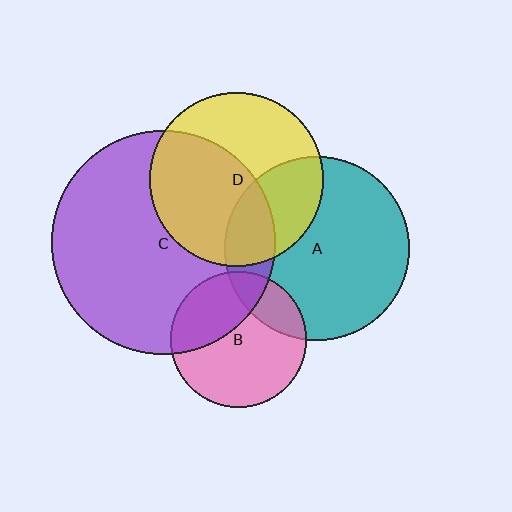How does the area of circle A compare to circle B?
Approximately 1.8 times.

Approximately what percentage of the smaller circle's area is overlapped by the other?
Approximately 30%.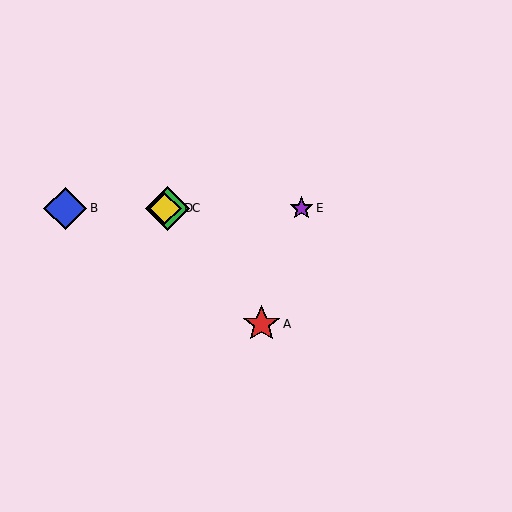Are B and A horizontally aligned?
No, B is at y≈209 and A is at y≈324.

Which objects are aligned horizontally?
Objects B, C, D, E are aligned horizontally.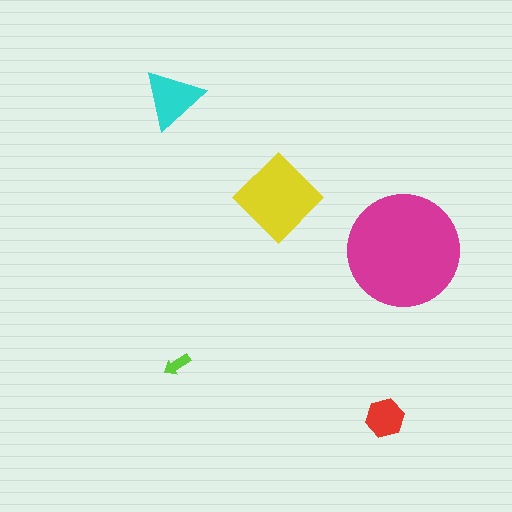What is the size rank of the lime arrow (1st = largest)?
5th.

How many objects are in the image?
There are 5 objects in the image.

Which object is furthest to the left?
The cyan triangle is leftmost.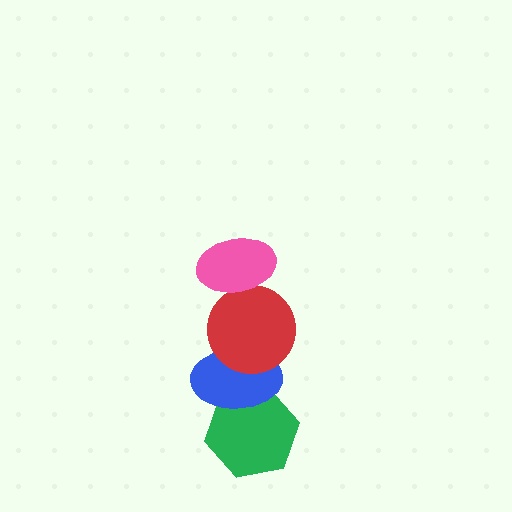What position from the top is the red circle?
The red circle is 2nd from the top.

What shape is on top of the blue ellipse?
The red circle is on top of the blue ellipse.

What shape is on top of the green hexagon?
The blue ellipse is on top of the green hexagon.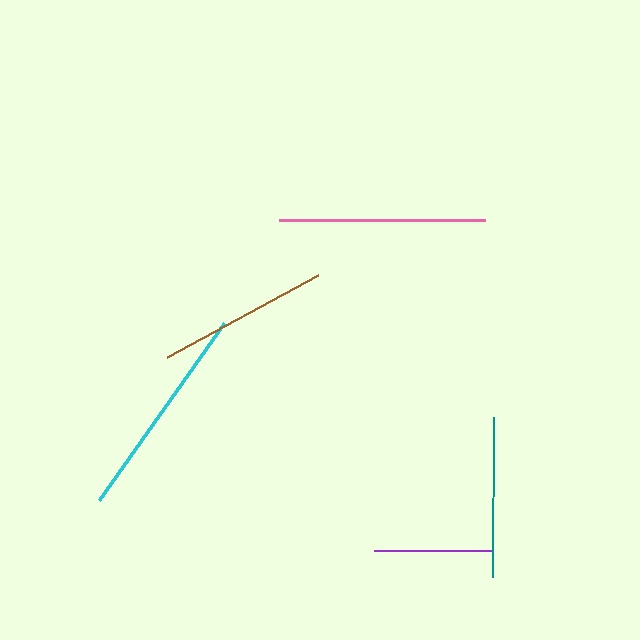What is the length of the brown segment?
The brown segment is approximately 172 pixels long.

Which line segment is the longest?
The cyan line is the longest at approximately 217 pixels.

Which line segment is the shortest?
The purple line is the shortest at approximately 118 pixels.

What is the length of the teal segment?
The teal segment is approximately 160 pixels long.